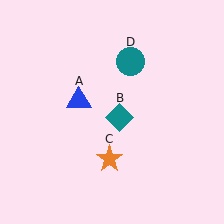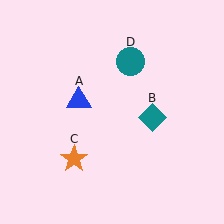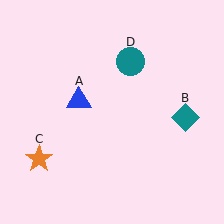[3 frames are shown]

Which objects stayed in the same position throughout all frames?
Blue triangle (object A) and teal circle (object D) remained stationary.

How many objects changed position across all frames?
2 objects changed position: teal diamond (object B), orange star (object C).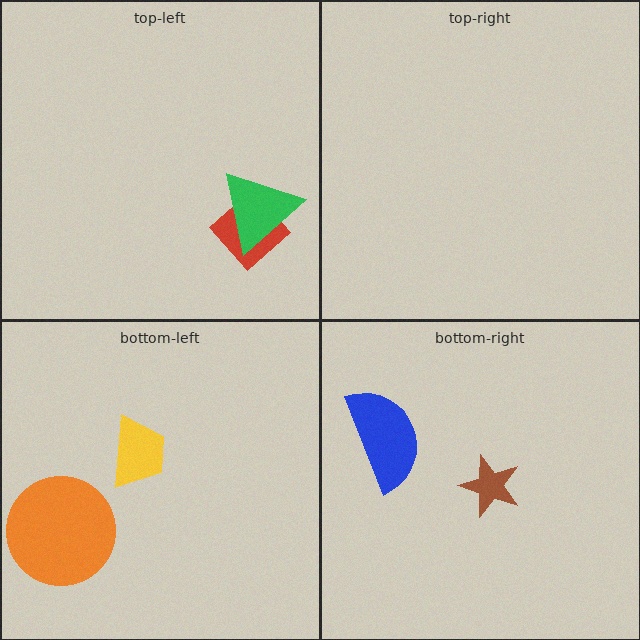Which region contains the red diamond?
The top-left region.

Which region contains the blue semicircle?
The bottom-right region.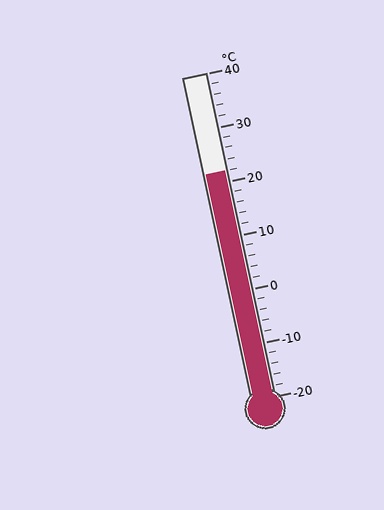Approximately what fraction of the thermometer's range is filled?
The thermometer is filled to approximately 70% of its range.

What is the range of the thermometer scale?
The thermometer scale ranges from -20°C to 40°C.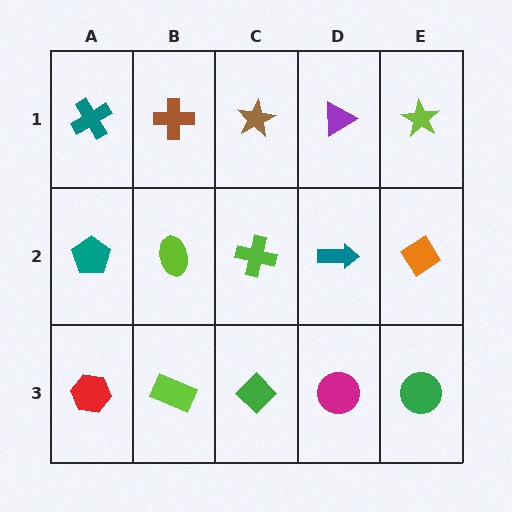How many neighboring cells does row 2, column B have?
4.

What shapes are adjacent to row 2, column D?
A purple triangle (row 1, column D), a magenta circle (row 3, column D), a lime cross (row 2, column C), an orange diamond (row 2, column E).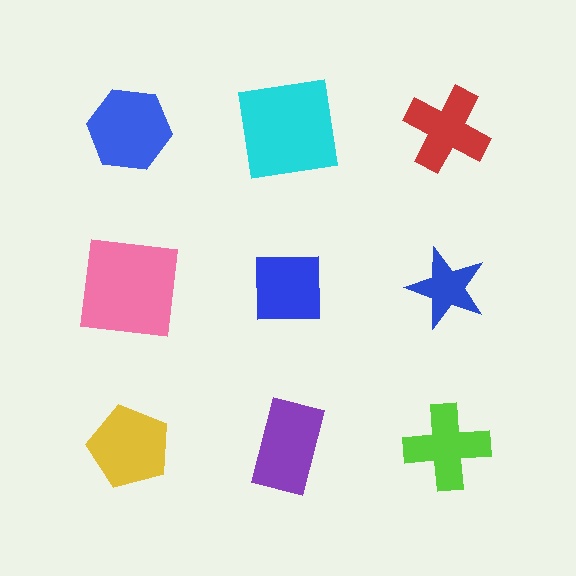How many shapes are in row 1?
3 shapes.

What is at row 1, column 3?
A red cross.